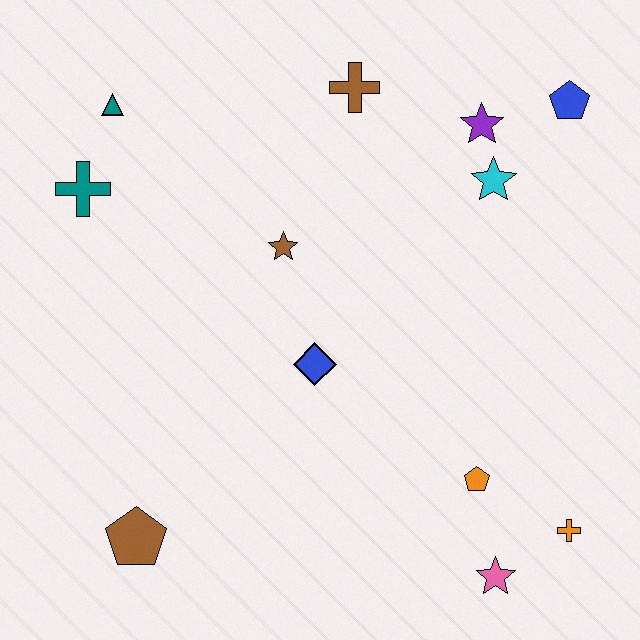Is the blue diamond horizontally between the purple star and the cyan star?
No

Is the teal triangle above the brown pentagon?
Yes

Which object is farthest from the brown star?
The orange cross is farthest from the brown star.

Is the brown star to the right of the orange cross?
No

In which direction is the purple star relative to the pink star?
The purple star is above the pink star.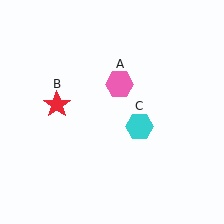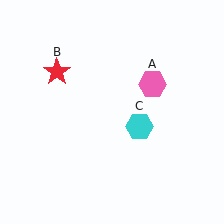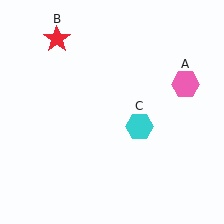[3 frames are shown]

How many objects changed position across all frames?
2 objects changed position: pink hexagon (object A), red star (object B).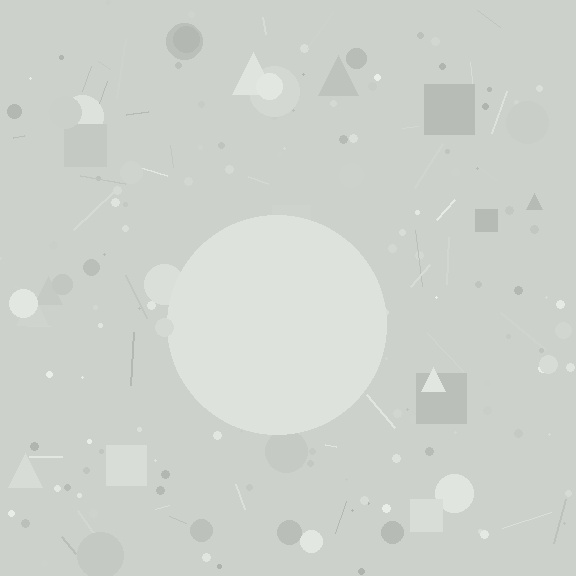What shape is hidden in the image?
A circle is hidden in the image.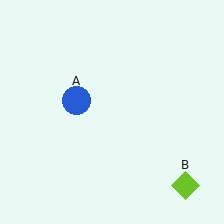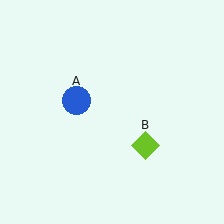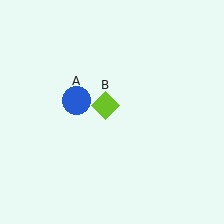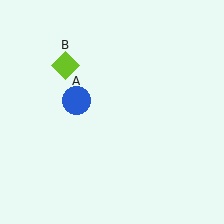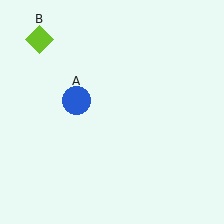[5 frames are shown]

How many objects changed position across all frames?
1 object changed position: lime diamond (object B).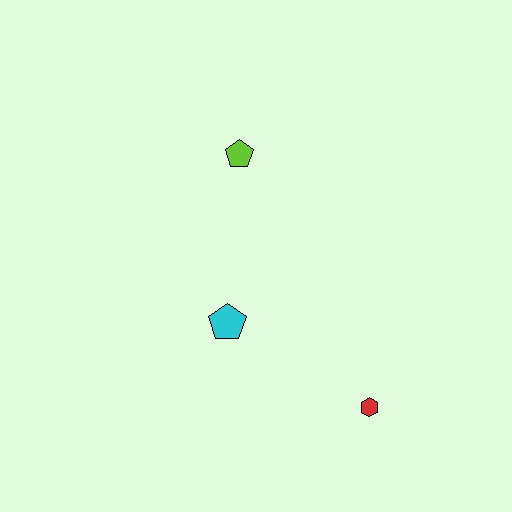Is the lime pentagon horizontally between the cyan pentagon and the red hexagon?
Yes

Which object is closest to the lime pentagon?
The cyan pentagon is closest to the lime pentagon.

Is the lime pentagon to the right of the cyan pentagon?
Yes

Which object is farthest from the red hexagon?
The lime pentagon is farthest from the red hexagon.